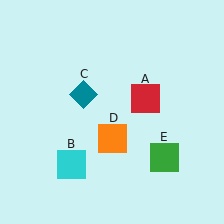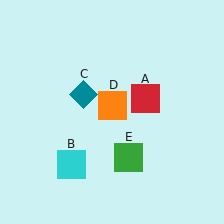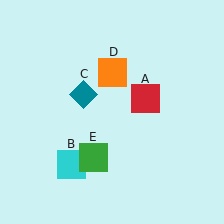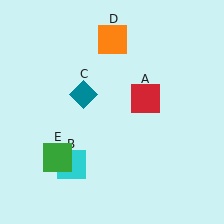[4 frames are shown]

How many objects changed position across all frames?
2 objects changed position: orange square (object D), green square (object E).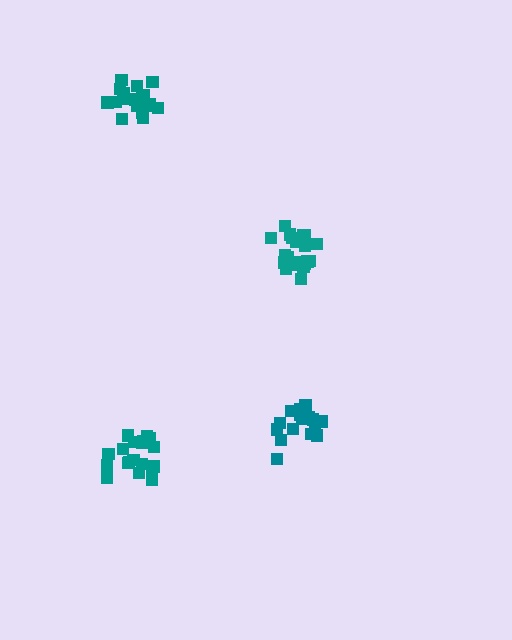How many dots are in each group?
Group 1: 20 dots, Group 2: 16 dots, Group 3: 20 dots, Group 4: 20 dots (76 total).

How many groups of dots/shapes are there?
There are 4 groups.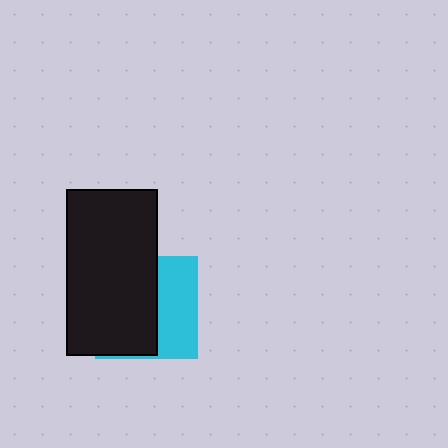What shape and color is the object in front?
The object in front is a black rectangle.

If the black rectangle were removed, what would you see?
You would see the complete cyan square.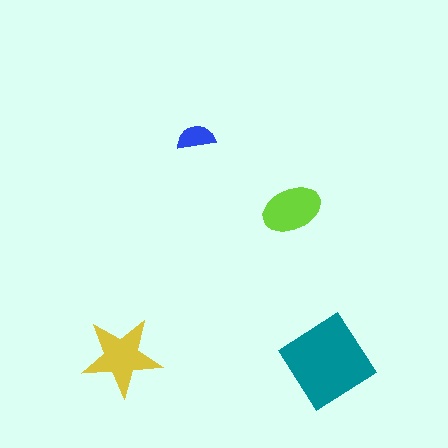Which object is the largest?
The teal diamond.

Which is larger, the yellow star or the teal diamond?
The teal diamond.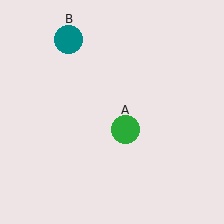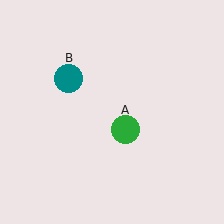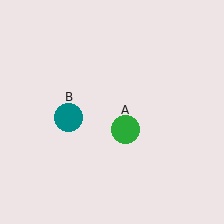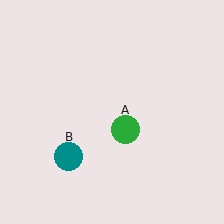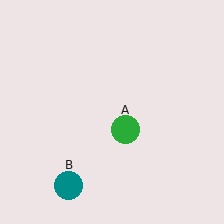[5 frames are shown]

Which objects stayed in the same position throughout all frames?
Green circle (object A) remained stationary.